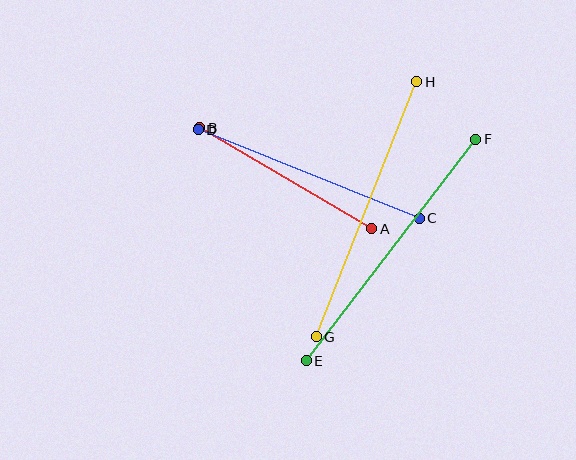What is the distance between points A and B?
The distance is approximately 200 pixels.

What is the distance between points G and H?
The distance is approximately 274 pixels.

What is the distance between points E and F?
The distance is approximately 279 pixels.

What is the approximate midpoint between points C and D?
The midpoint is at approximately (309, 174) pixels.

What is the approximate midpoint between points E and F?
The midpoint is at approximately (391, 250) pixels.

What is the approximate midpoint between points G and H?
The midpoint is at approximately (367, 209) pixels.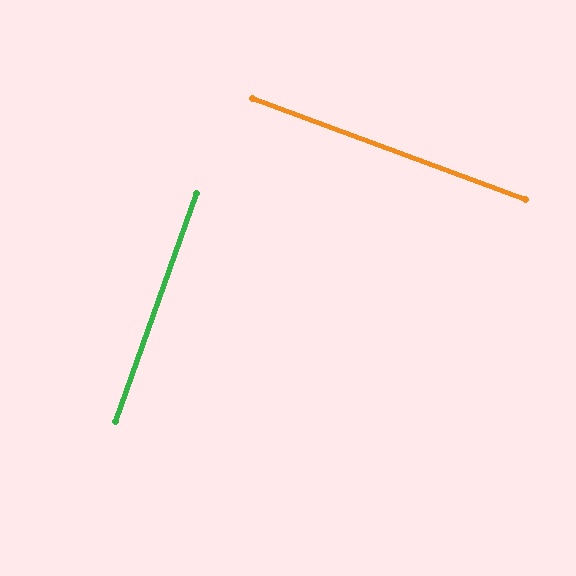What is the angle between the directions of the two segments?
Approximately 89 degrees.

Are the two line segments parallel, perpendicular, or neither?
Perpendicular — they meet at approximately 89°.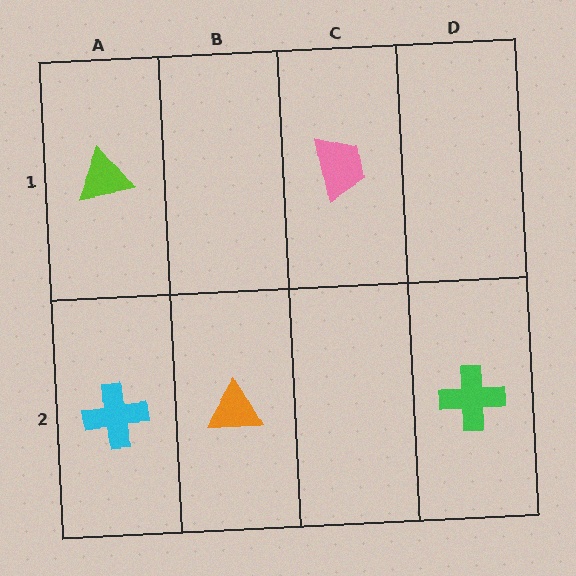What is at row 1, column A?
A lime triangle.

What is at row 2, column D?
A green cross.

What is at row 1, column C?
A pink trapezoid.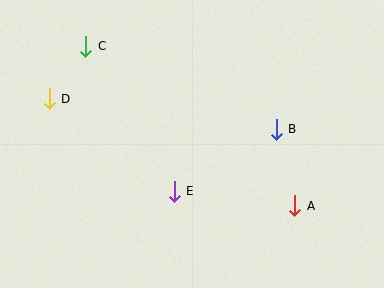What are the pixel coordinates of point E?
Point E is at (174, 191).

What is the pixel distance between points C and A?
The distance between C and A is 263 pixels.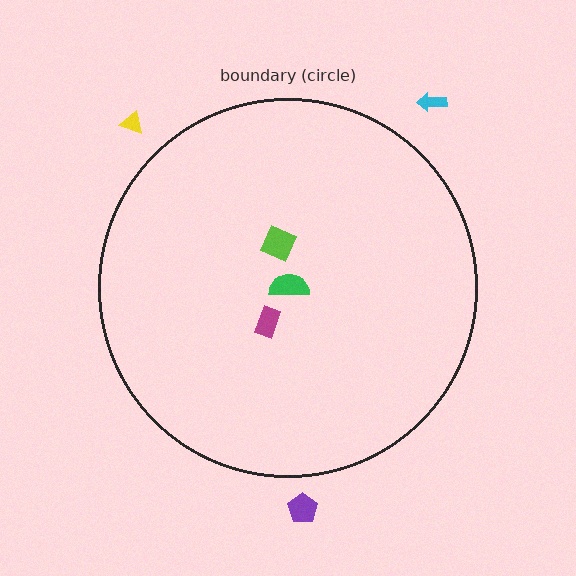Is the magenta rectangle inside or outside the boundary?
Inside.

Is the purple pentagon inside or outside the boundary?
Outside.